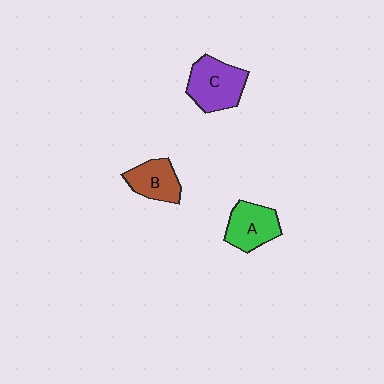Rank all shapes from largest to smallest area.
From largest to smallest: C (purple), A (green), B (brown).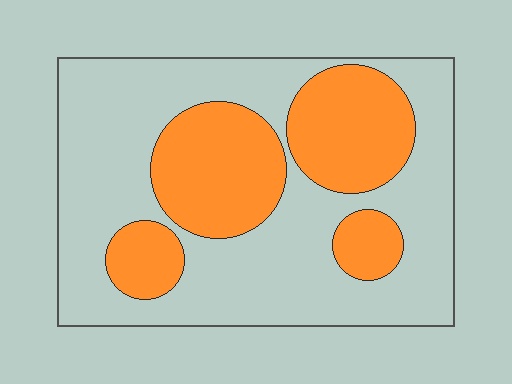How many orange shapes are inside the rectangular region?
4.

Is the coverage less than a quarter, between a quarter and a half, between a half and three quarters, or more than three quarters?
Between a quarter and a half.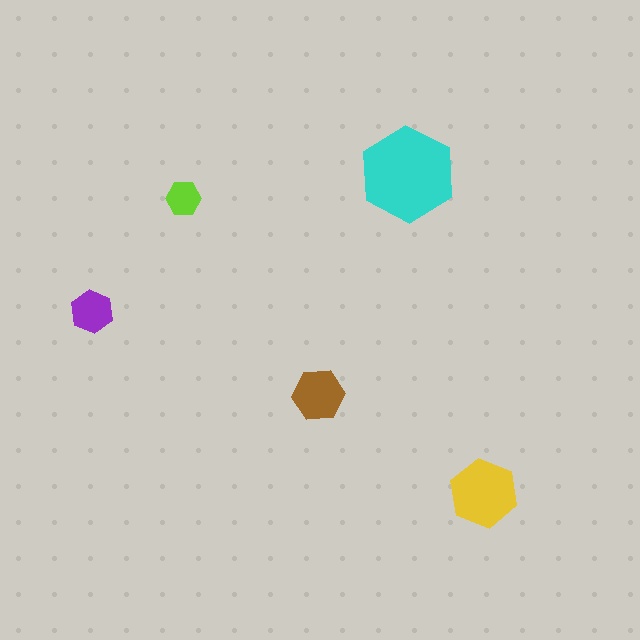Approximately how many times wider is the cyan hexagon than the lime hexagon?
About 2.5 times wider.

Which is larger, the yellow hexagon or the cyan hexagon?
The cyan one.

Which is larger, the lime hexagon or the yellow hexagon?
The yellow one.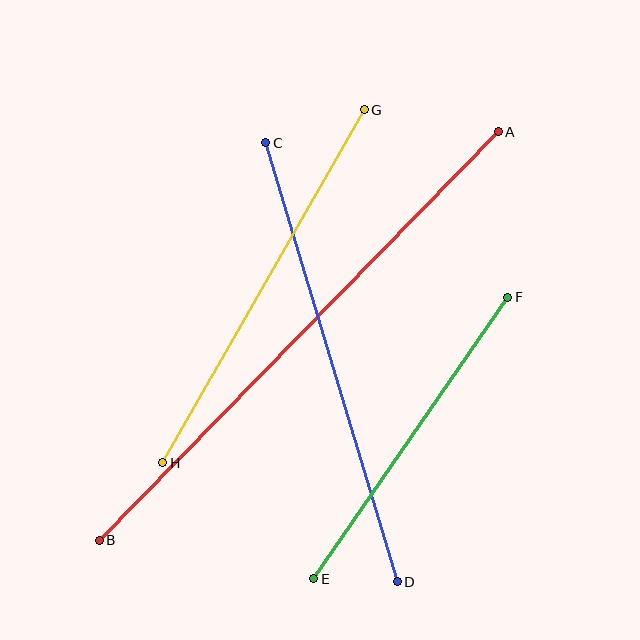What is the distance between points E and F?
The distance is approximately 342 pixels.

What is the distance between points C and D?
The distance is approximately 458 pixels.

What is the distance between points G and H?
The distance is approximately 406 pixels.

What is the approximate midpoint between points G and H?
The midpoint is at approximately (263, 286) pixels.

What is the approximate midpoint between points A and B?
The midpoint is at approximately (299, 336) pixels.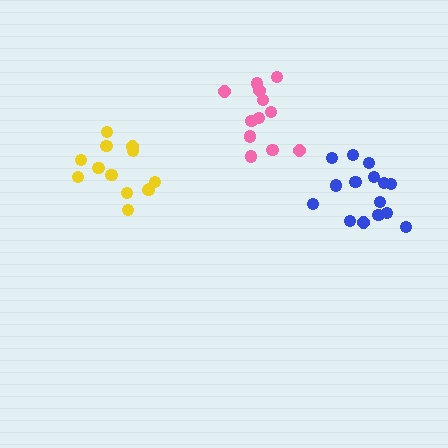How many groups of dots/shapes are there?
There are 3 groups.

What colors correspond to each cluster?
The clusters are colored: pink, yellow, blue.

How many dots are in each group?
Group 1: 12 dots, Group 2: 13 dots, Group 3: 15 dots (40 total).